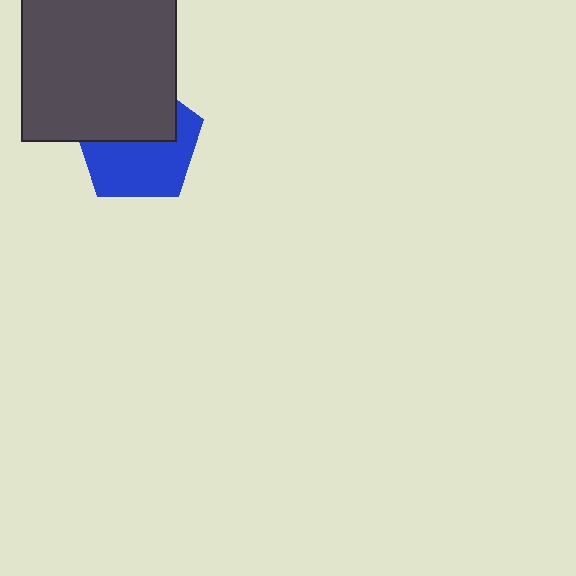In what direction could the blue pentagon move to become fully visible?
The blue pentagon could move down. That would shift it out from behind the dark gray square entirely.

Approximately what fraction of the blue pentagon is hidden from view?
Roughly 45% of the blue pentagon is hidden behind the dark gray square.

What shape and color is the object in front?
The object in front is a dark gray square.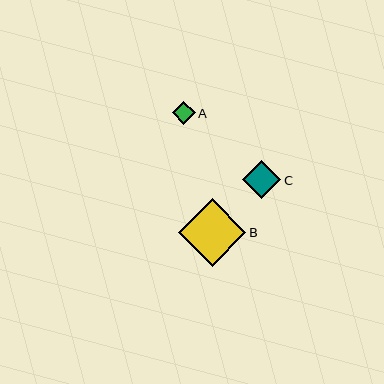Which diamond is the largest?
Diamond B is the largest with a size of approximately 68 pixels.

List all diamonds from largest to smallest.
From largest to smallest: B, C, A.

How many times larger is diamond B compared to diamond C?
Diamond B is approximately 1.8 times the size of diamond C.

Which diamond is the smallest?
Diamond A is the smallest with a size of approximately 23 pixels.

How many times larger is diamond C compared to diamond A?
Diamond C is approximately 1.6 times the size of diamond A.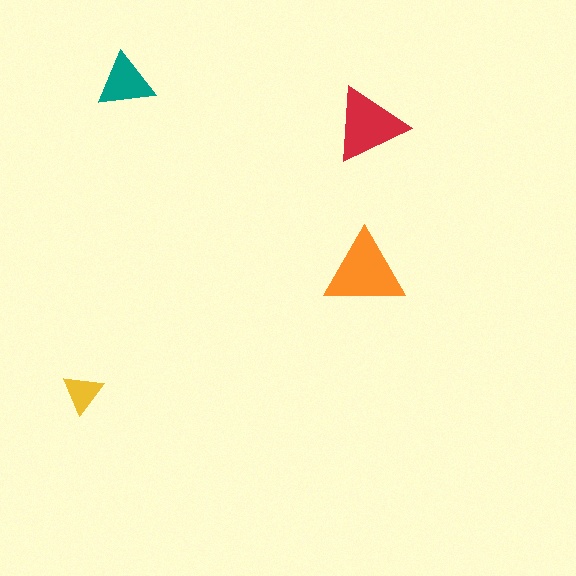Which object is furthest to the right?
The red triangle is rightmost.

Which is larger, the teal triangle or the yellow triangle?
The teal one.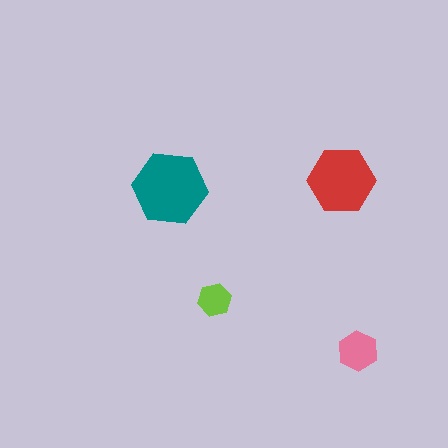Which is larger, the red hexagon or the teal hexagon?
The teal one.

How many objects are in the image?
There are 4 objects in the image.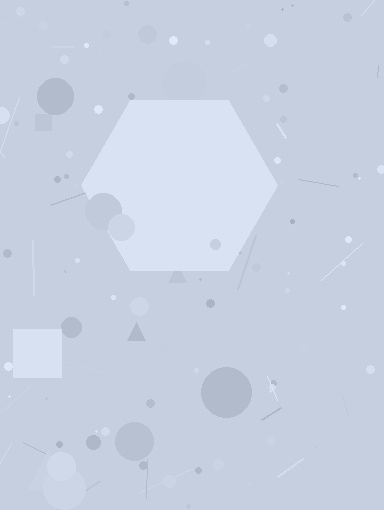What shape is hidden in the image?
A hexagon is hidden in the image.